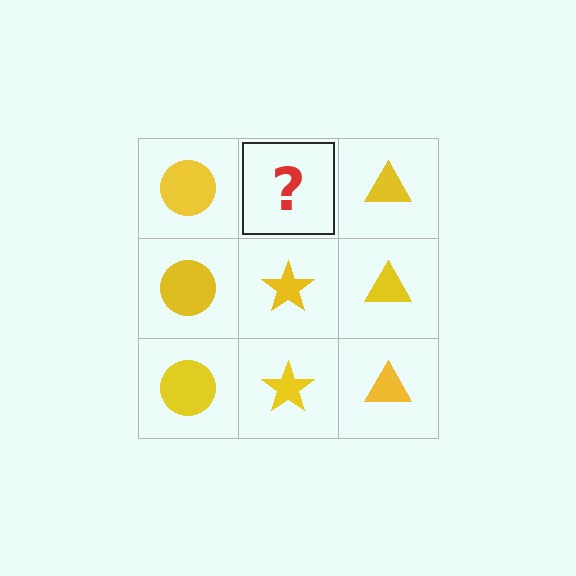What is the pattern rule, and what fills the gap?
The rule is that each column has a consistent shape. The gap should be filled with a yellow star.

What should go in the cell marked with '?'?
The missing cell should contain a yellow star.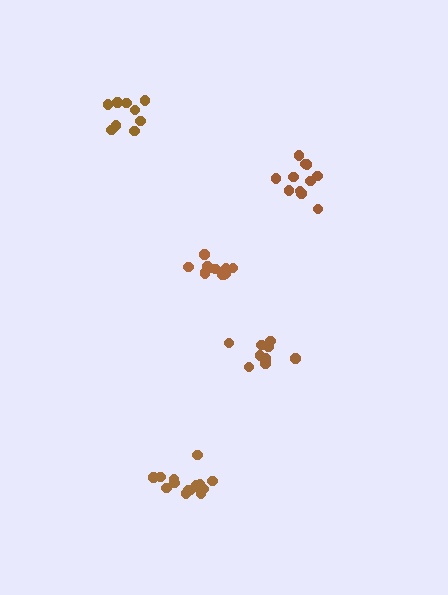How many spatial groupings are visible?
There are 5 spatial groupings.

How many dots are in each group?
Group 1: 11 dots, Group 2: 12 dots, Group 3: 14 dots, Group 4: 9 dots, Group 5: 9 dots (55 total).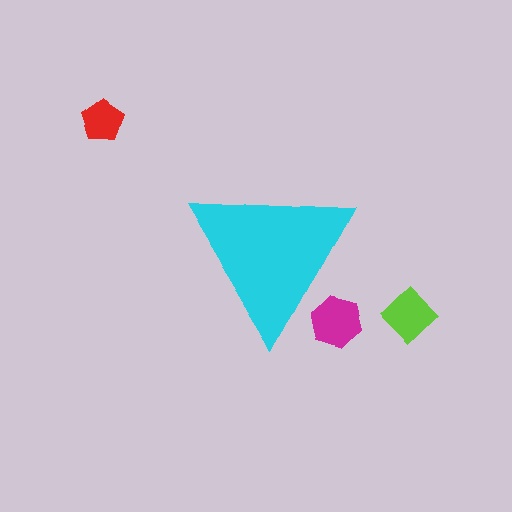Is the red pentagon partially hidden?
No, the red pentagon is fully visible.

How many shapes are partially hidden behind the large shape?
1 shape is partially hidden.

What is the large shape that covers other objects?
A cyan triangle.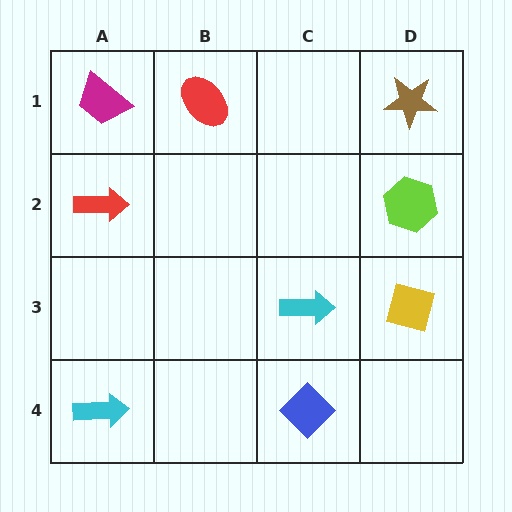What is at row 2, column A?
A red arrow.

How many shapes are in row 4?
2 shapes.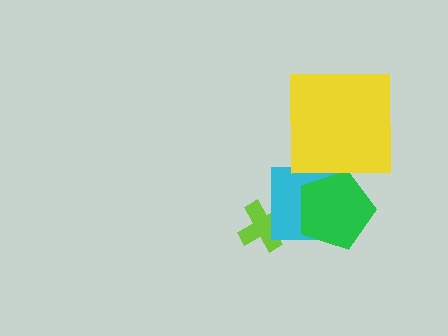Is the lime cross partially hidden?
Yes, it is partially covered by another shape.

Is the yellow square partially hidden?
No, no other shape covers it.